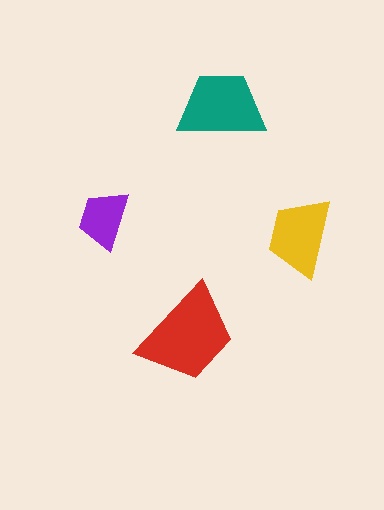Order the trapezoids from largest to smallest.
the red one, the teal one, the yellow one, the purple one.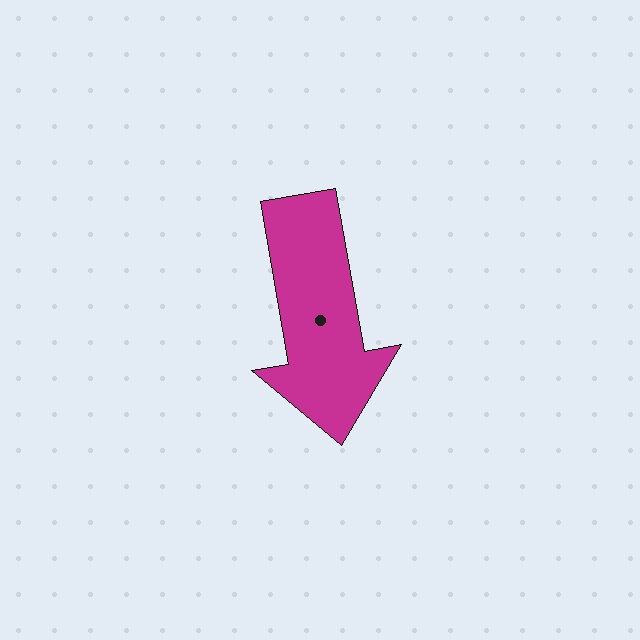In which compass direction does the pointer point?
South.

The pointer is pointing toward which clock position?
Roughly 6 o'clock.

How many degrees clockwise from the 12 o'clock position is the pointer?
Approximately 170 degrees.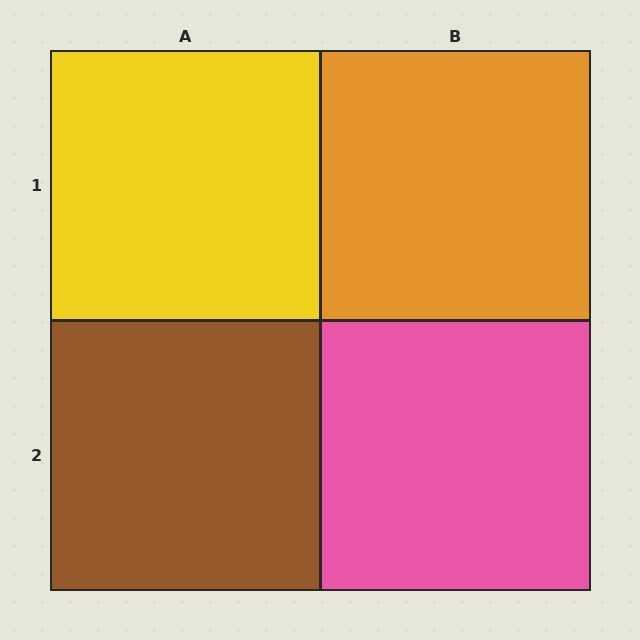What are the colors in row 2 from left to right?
Brown, pink.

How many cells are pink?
1 cell is pink.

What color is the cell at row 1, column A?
Yellow.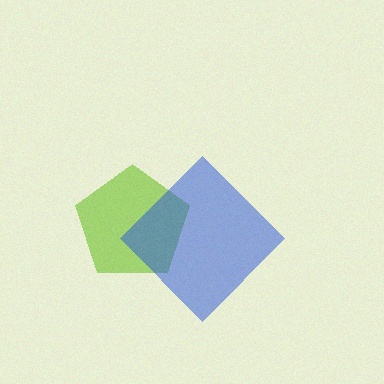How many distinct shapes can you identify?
There are 2 distinct shapes: a lime pentagon, a blue diamond.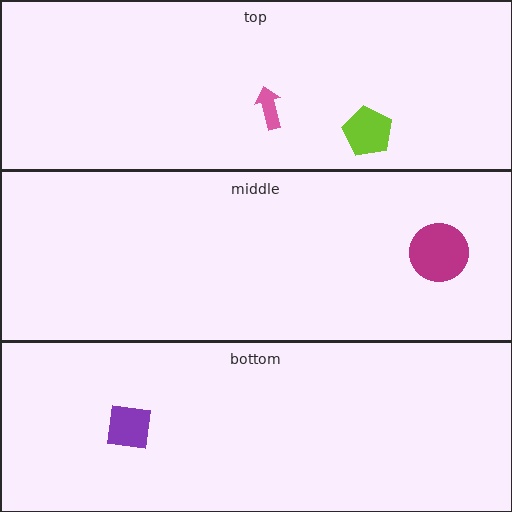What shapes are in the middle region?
The magenta circle.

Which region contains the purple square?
The bottom region.